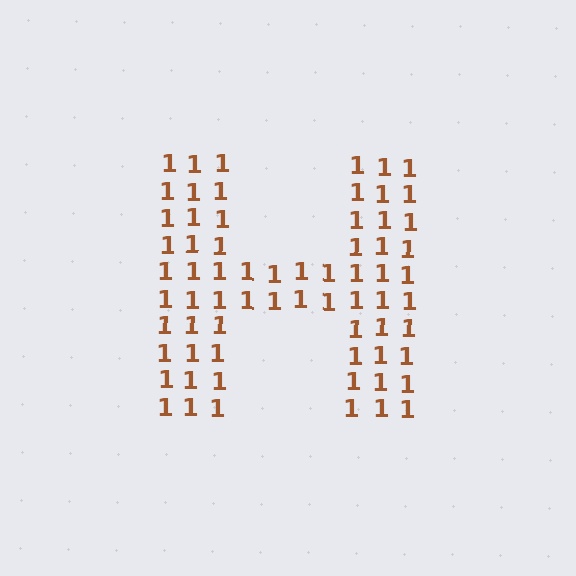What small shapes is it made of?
It is made of small digit 1's.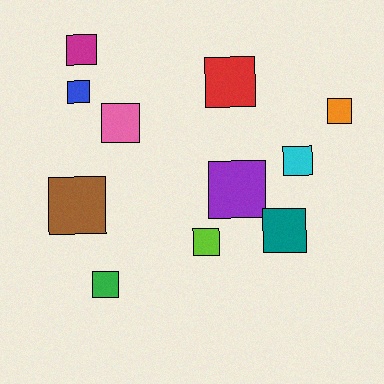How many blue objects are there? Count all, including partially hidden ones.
There is 1 blue object.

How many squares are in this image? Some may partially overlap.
There are 11 squares.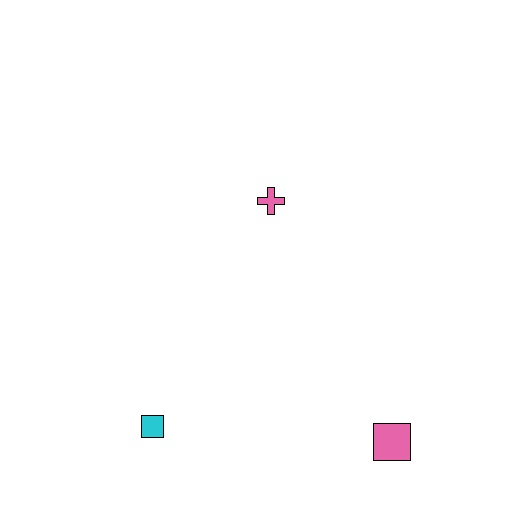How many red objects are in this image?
There are no red objects.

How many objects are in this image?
There are 3 objects.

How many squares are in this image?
There are 2 squares.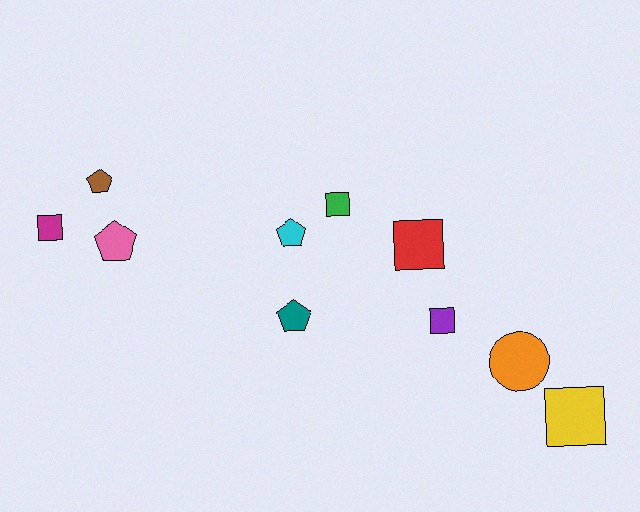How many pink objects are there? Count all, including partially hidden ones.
There is 1 pink object.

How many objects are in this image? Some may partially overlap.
There are 10 objects.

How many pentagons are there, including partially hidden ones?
There are 4 pentagons.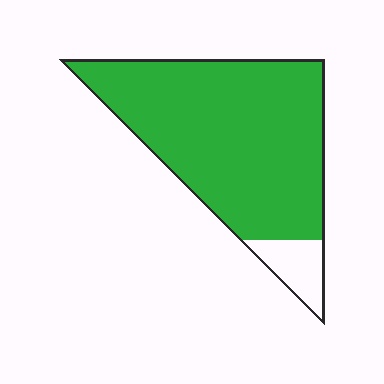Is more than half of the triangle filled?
Yes.